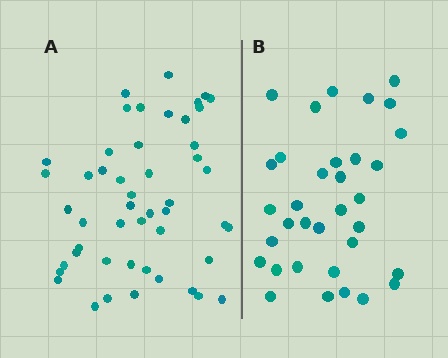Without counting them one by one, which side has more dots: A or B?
Region A (the left region) has more dots.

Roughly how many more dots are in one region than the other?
Region A has approximately 15 more dots than region B.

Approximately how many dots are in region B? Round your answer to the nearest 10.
About 30 dots. (The exact count is 34, which rounds to 30.)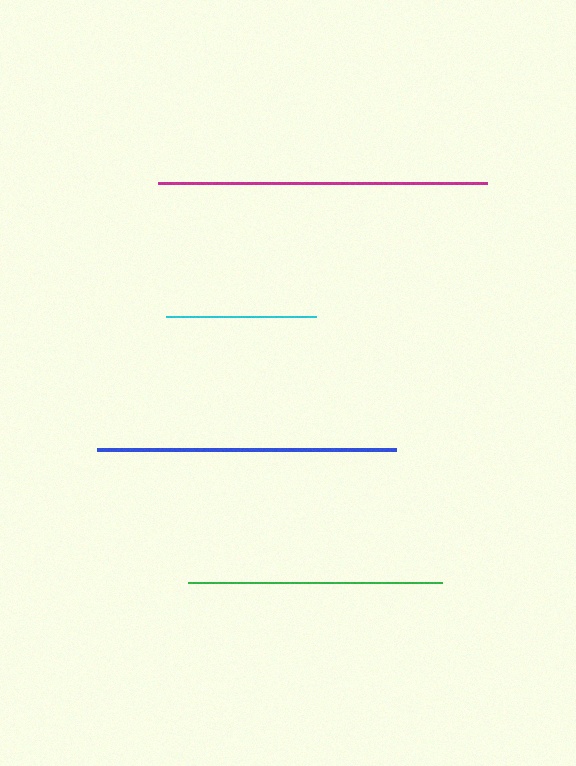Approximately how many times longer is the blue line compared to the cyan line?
The blue line is approximately 2.0 times the length of the cyan line.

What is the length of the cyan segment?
The cyan segment is approximately 150 pixels long.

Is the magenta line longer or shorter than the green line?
The magenta line is longer than the green line.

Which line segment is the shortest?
The cyan line is the shortest at approximately 150 pixels.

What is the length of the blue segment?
The blue segment is approximately 299 pixels long.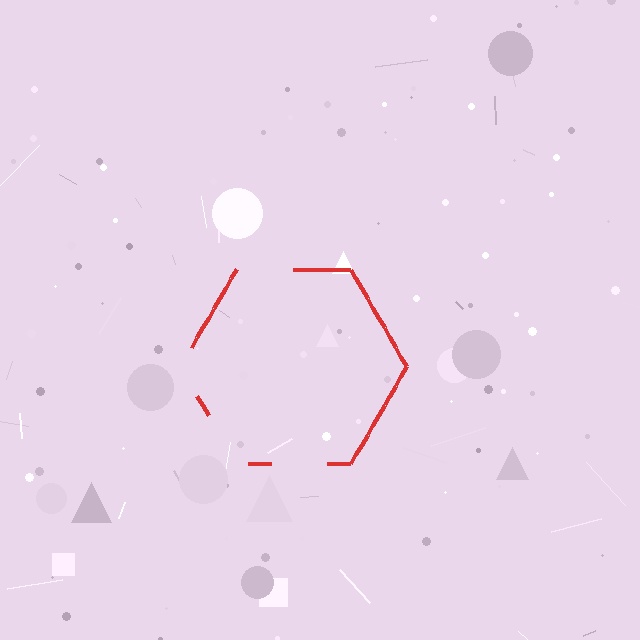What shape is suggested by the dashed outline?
The dashed outline suggests a hexagon.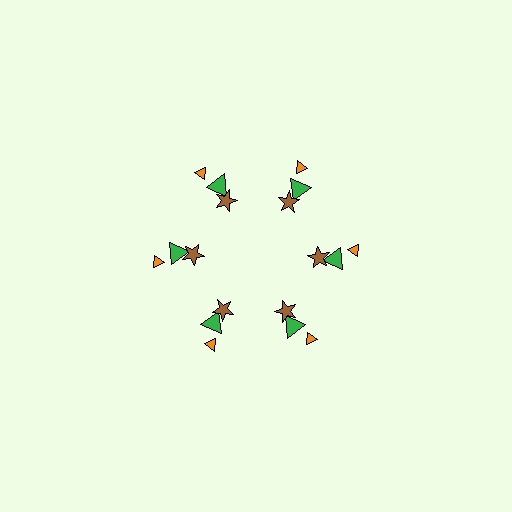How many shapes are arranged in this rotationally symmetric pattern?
There are 18 shapes, arranged in 6 groups of 3.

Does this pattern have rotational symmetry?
Yes, this pattern has 6-fold rotational symmetry. It looks the same after rotating 60 degrees around the center.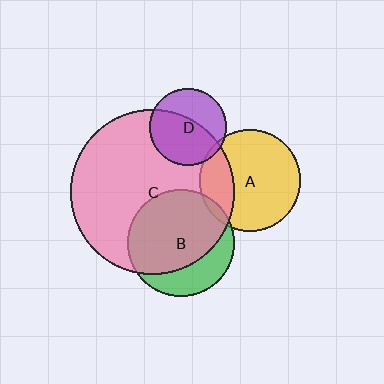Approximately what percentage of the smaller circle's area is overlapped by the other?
Approximately 5%.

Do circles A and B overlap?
Yes.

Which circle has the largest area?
Circle C (pink).